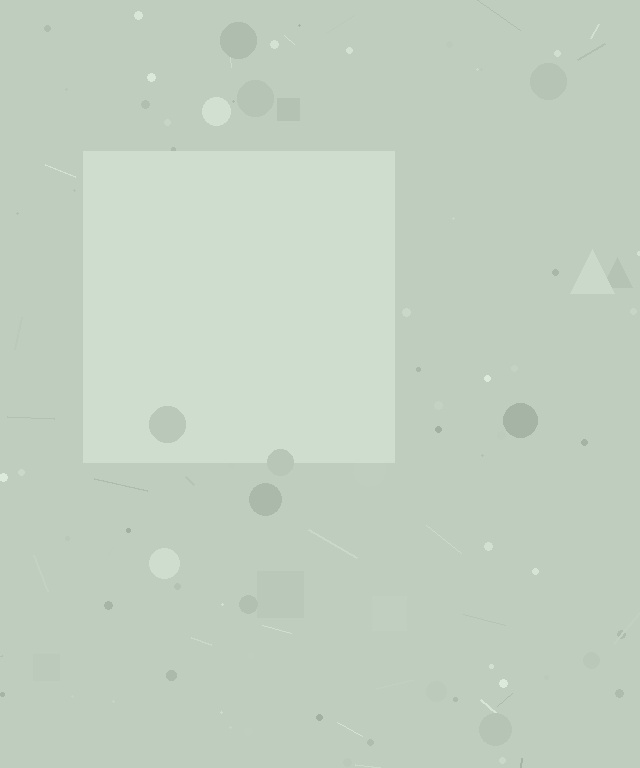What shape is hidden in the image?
A square is hidden in the image.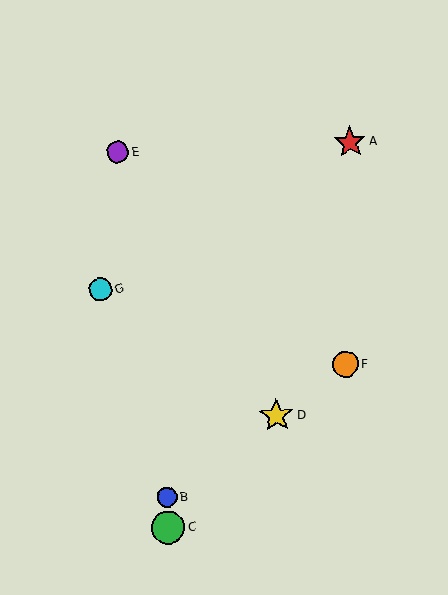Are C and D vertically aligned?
No, C is at x≈168 and D is at x≈277.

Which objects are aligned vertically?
Objects B, C are aligned vertically.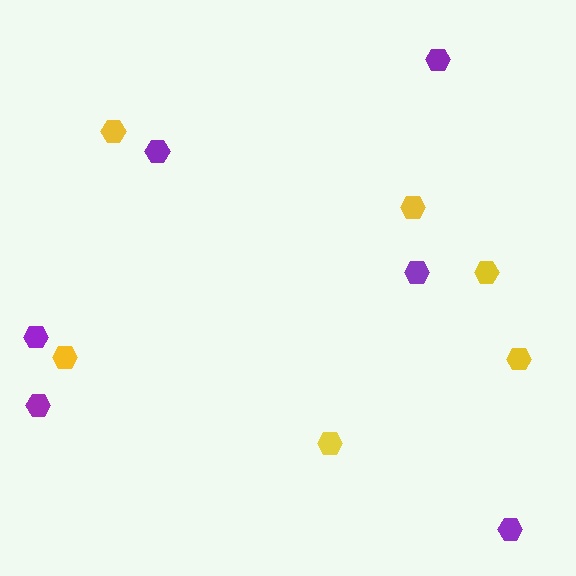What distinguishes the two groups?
There are 2 groups: one group of purple hexagons (6) and one group of yellow hexagons (6).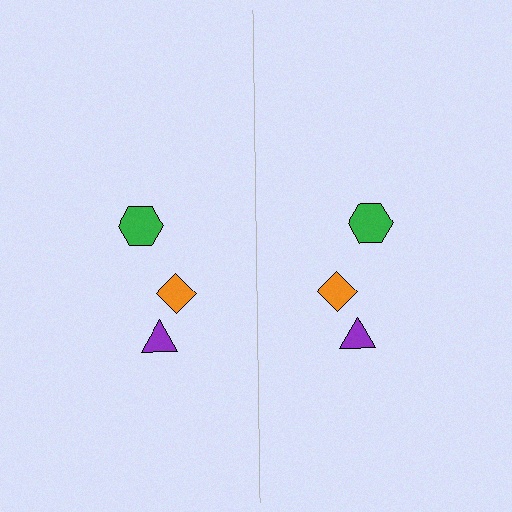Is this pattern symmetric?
Yes, this pattern has bilateral (reflection) symmetry.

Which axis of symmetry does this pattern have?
The pattern has a vertical axis of symmetry running through the center of the image.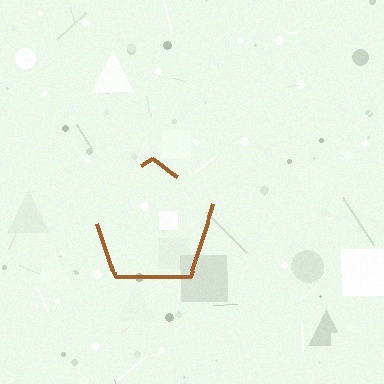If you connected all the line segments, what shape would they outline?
They would outline a pentagon.